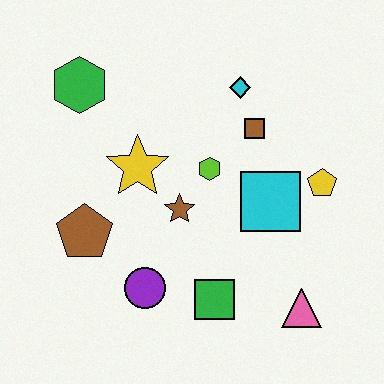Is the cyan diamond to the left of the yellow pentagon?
Yes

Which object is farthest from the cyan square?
The green hexagon is farthest from the cyan square.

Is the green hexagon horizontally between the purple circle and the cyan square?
No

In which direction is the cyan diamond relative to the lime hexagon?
The cyan diamond is above the lime hexagon.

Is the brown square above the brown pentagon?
Yes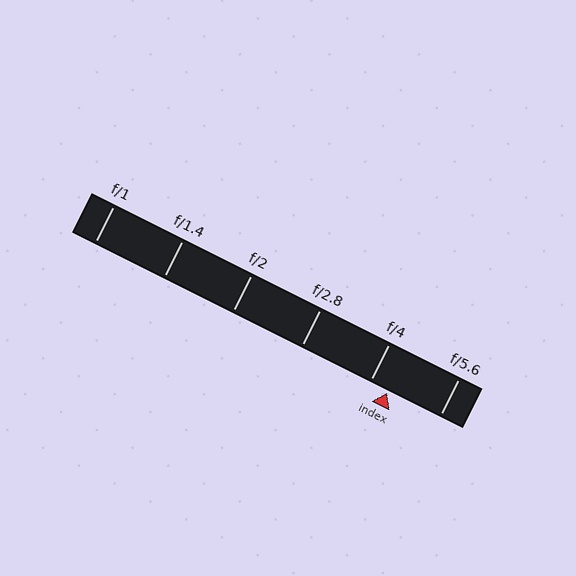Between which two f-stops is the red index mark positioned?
The index mark is between f/4 and f/5.6.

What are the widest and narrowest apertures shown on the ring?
The widest aperture shown is f/1 and the narrowest is f/5.6.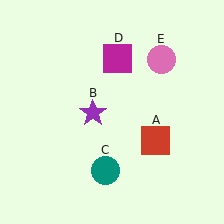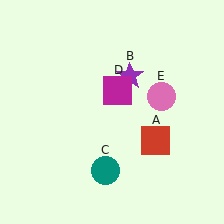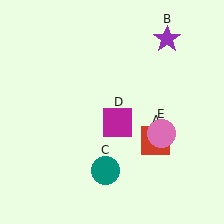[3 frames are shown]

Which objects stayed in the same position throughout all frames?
Red square (object A) and teal circle (object C) remained stationary.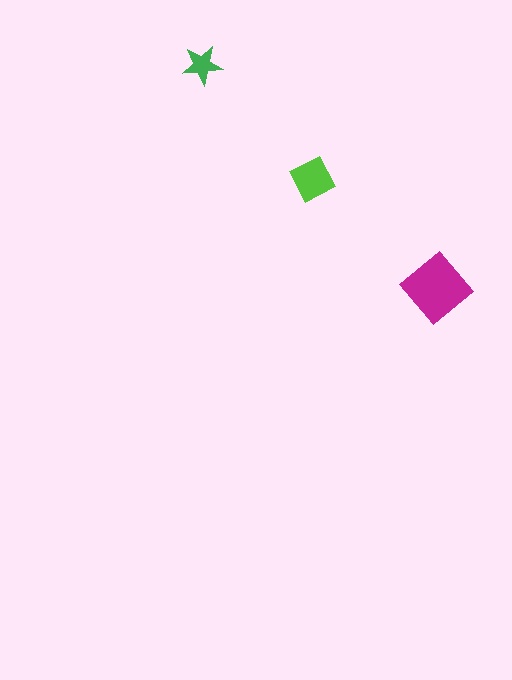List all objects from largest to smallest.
The magenta diamond, the lime diamond, the green star.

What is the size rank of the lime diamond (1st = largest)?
2nd.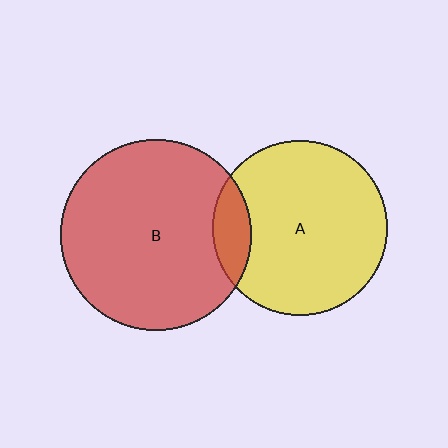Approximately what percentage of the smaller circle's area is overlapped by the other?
Approximately 15%.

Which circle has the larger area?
Circle B (red).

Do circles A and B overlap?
Yes.